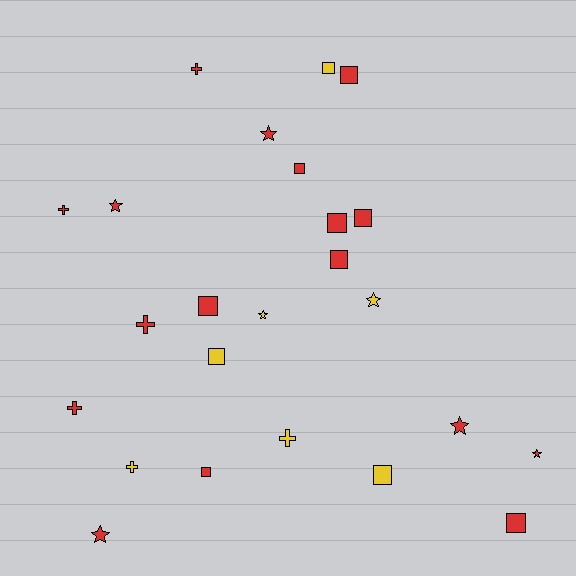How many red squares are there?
There are 8 red squares.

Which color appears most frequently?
Red, with 17 objects.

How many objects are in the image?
There are 24 objects.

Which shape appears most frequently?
Square, with 11 objects.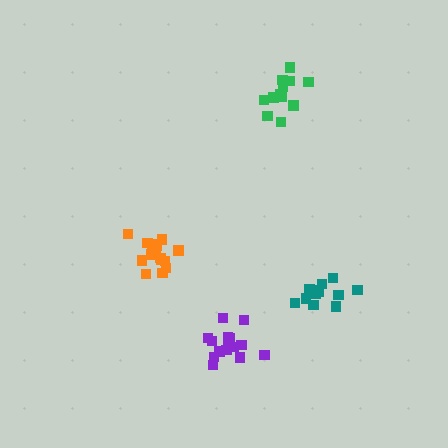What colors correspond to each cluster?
The clusters are colored: orange, teal, green, purple.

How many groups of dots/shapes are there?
There are 4 groups.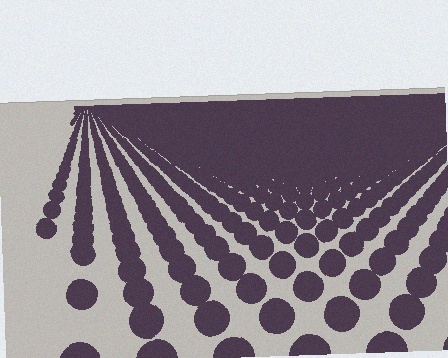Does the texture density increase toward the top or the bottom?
Density increases toward the top.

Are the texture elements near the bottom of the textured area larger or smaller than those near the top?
Larger. Near the bottom, elements are closer to the viewer and appear at a bigger on-screen size.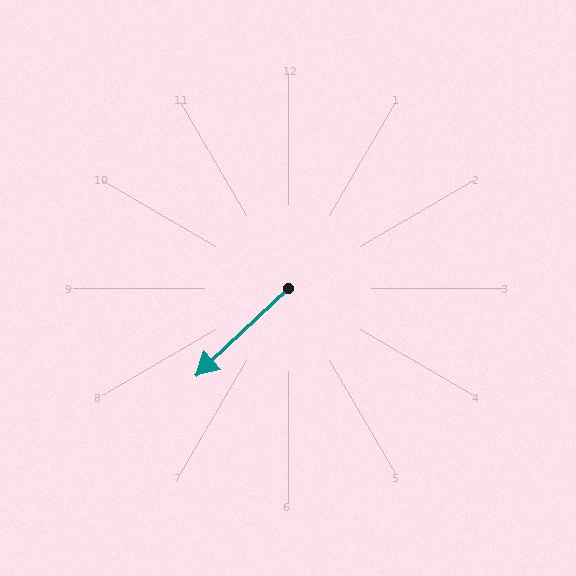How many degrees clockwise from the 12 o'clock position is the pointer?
Approximately 227 degrees.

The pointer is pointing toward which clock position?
Roughly 8 o'clock.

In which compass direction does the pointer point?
Southwest.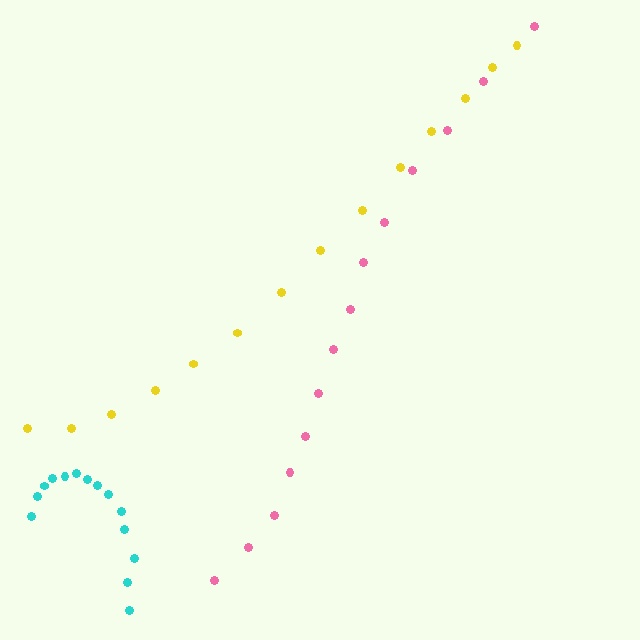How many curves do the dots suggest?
There are 3 distinct paths.